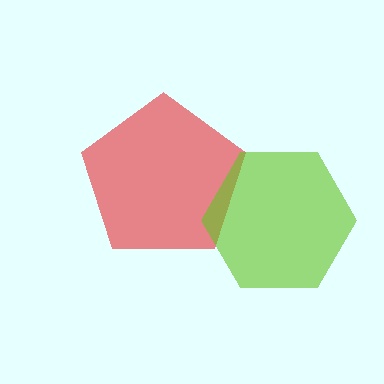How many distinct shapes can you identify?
There are 2 distinct shapes: a red pentagon, a lime hexagon.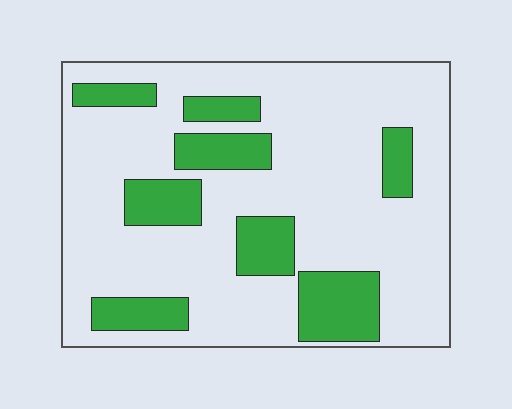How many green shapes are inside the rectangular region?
8.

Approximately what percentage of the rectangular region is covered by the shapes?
Approximately 25%.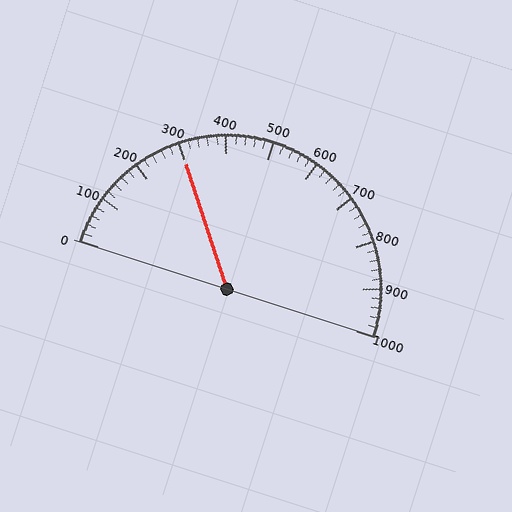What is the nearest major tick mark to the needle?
The nearest major tick mark is 300.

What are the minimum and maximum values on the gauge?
The gauge ranges from 0 to 1000.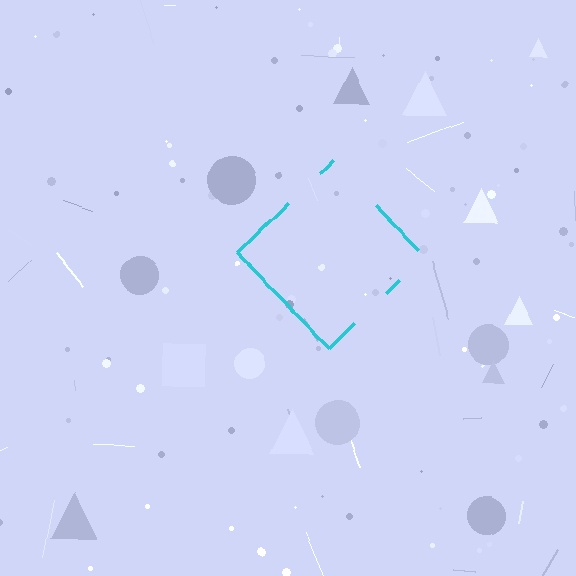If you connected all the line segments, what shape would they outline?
They would outline a diamond.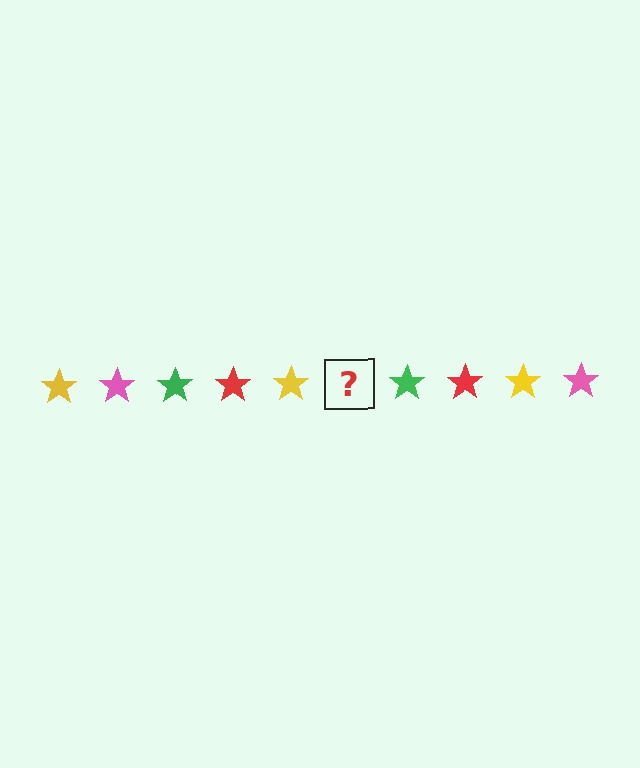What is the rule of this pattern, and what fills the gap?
The rule is that the pattern cycles through yellow, pink, green, red stars. The gap should be filled with a pink star.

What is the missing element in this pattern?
The missing element is a pink star.